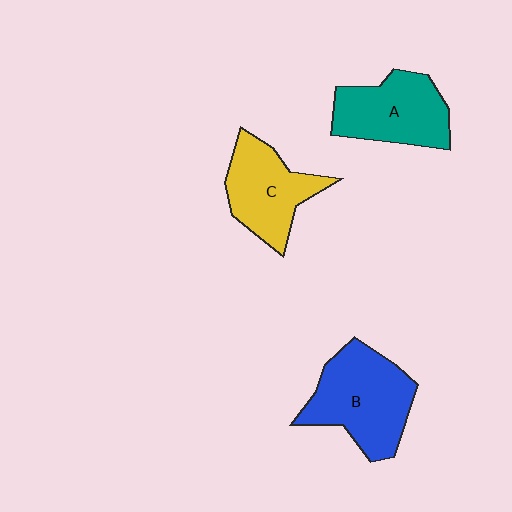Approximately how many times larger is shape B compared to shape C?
Approximately 1.3 times.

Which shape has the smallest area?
Shape C (yellow).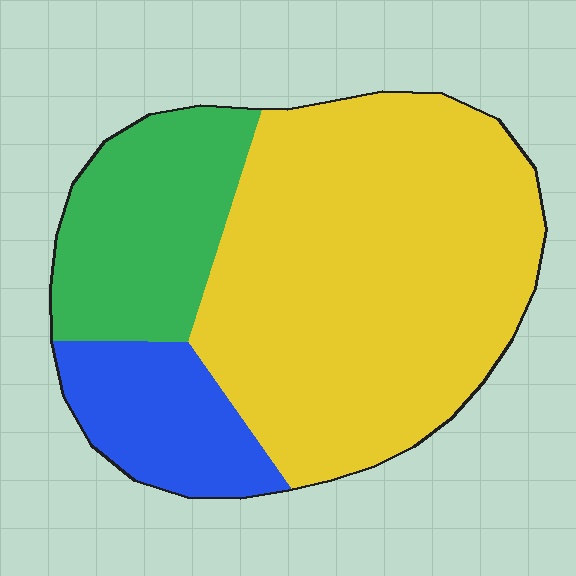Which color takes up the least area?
Blue, at roughly 15%.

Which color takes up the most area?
Yellow, at roughly 65%.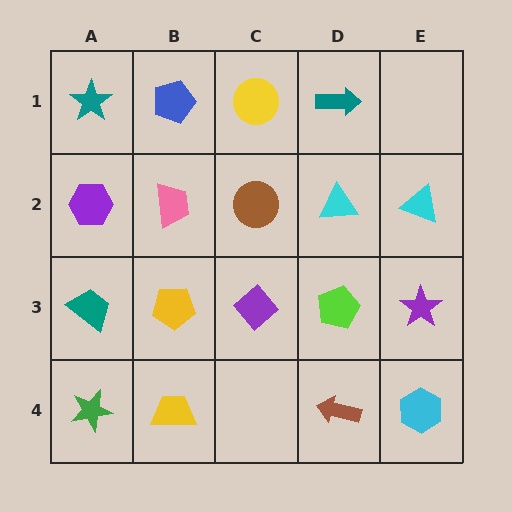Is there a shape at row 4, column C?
No, that cell is empty.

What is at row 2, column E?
A cyan triangle.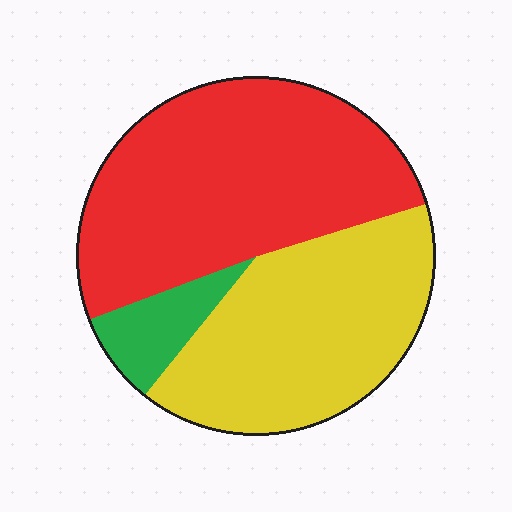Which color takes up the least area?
Green, at roughly 10%.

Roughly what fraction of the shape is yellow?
Yellow covers around 40% of the shape.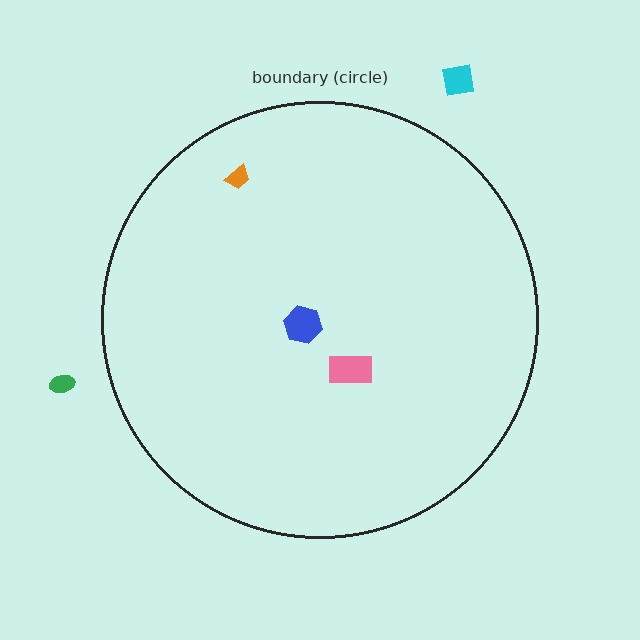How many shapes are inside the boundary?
3 inside, 2 outside.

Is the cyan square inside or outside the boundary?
Outside.